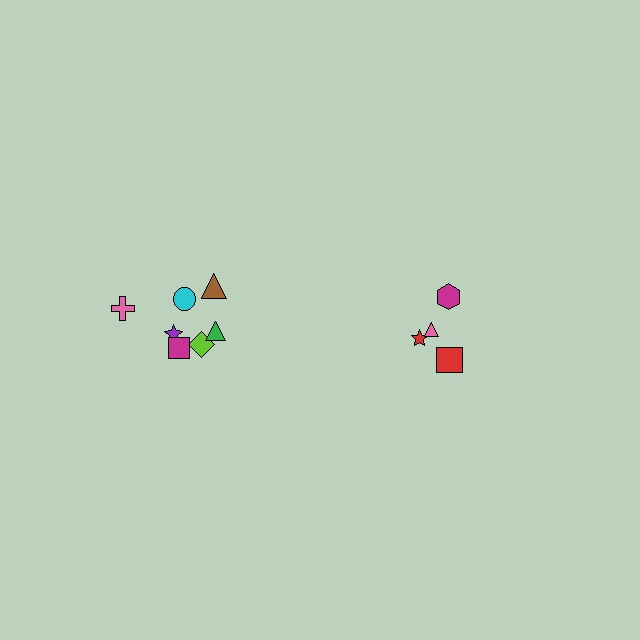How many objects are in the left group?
There are 7 objects.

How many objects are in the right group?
There are 4 objects.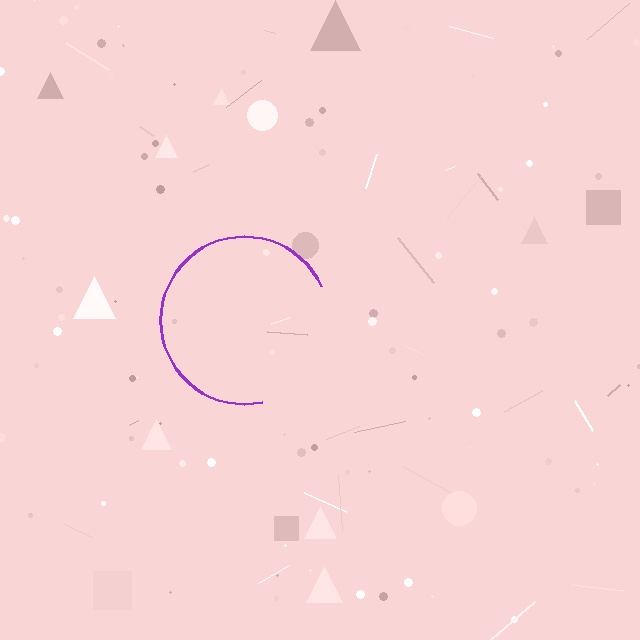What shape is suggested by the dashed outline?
The dashed outline suggests a circle.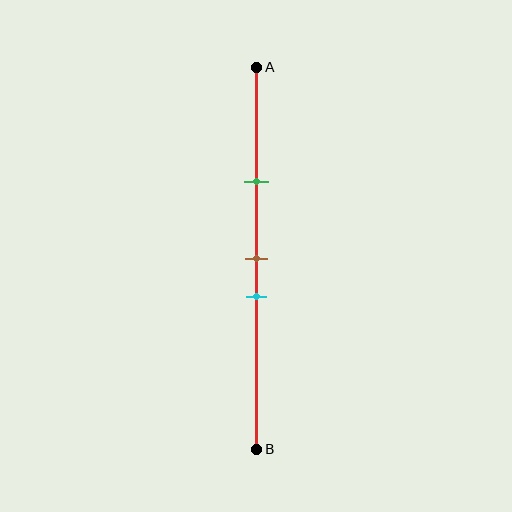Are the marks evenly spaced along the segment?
No, the marks are not evenly spaced.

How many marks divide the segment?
There are 3 marks dividing the segment.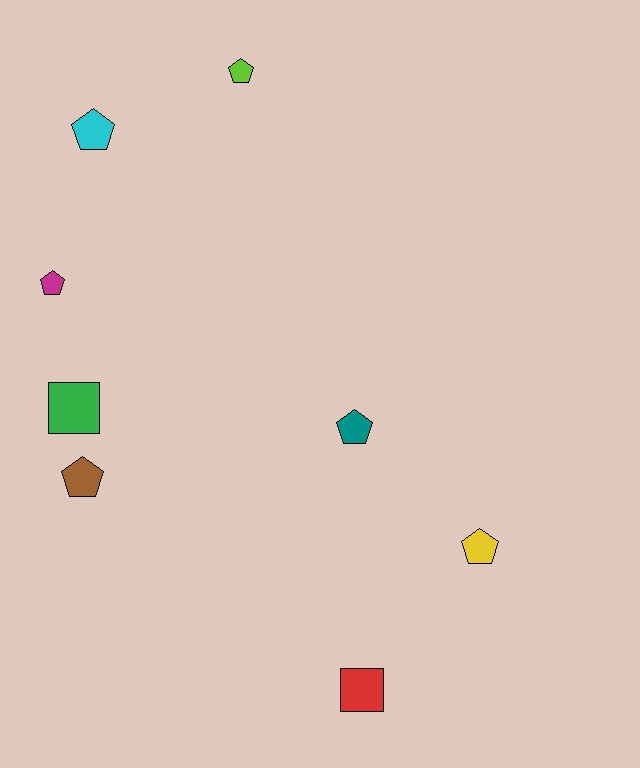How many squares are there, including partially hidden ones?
There are 2 squares.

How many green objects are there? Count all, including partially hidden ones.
There is 1 green object.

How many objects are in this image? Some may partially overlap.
There are 8 objects.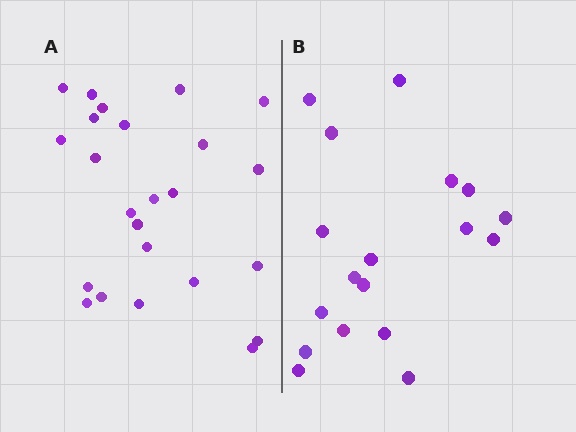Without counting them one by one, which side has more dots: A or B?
Region A (the left region) has more dots.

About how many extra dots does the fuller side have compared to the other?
Region A has about 6 more dots than region B.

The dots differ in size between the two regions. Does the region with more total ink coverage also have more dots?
No. Region B has more total ink coverage because its dots are larger, but region A actually contains more individual dots. Total area can be misleading — the number of items is what matters here.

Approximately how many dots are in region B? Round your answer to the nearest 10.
About 20 dots. (The exact count is 18, which rounds to 20.)